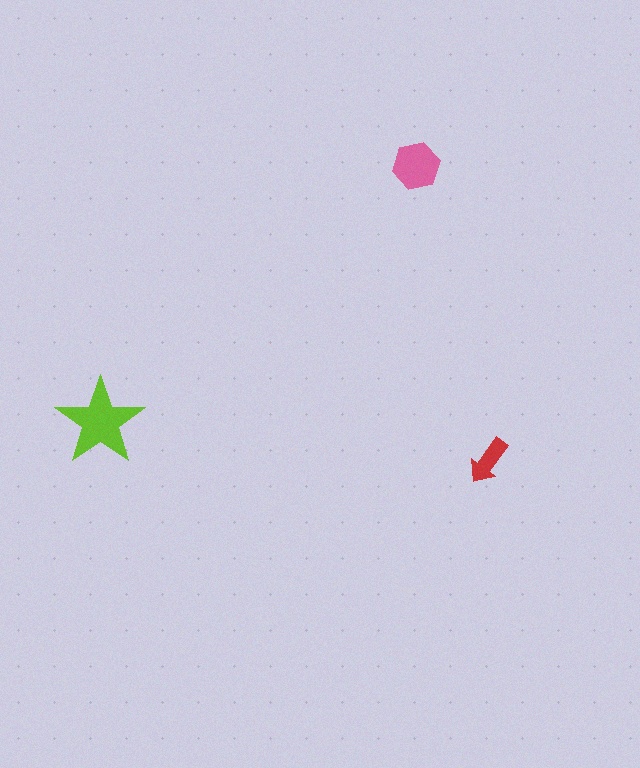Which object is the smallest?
The red arrow.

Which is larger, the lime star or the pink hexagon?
The lime star.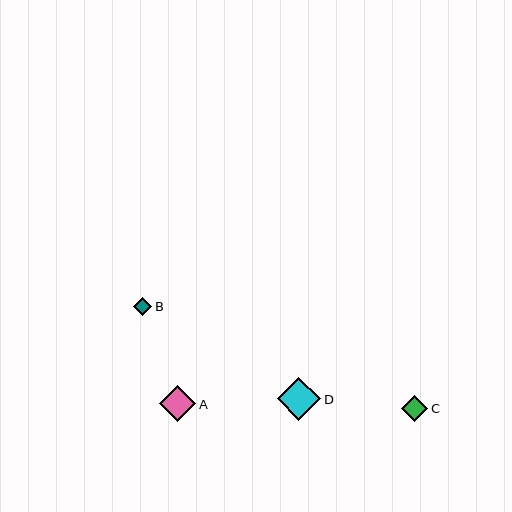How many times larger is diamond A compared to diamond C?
Diamond A is approximately 1.4 times the size of diamond C.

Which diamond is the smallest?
Diamond B is the smallest with a size of approximately 18 pixels.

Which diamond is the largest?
Diamond D is the largest with a size of approximately 44 pixels.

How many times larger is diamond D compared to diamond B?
Diamond D is approximately 2.4 times the size of diamond B.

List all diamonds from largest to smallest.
From largest to smallest: D, A, C, B.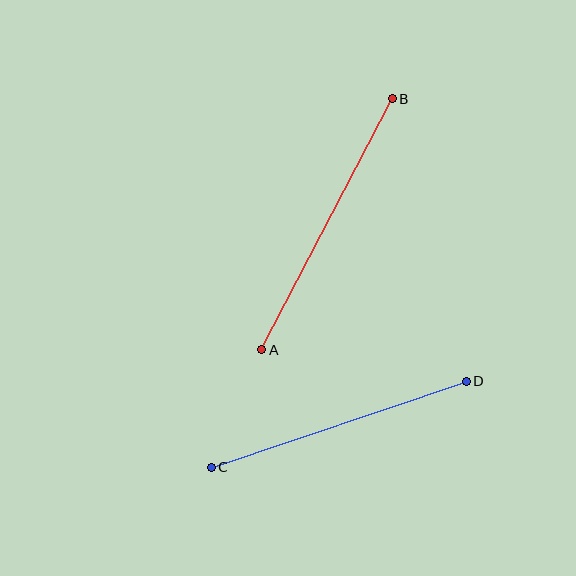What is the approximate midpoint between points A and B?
The midpoint is at approximately (327, 224) pixels.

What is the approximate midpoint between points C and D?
The midpoint is at approximately (339, 424) pixels.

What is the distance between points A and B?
The distance is approximately 283 pixels.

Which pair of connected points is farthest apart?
Points A and B are farthest apart.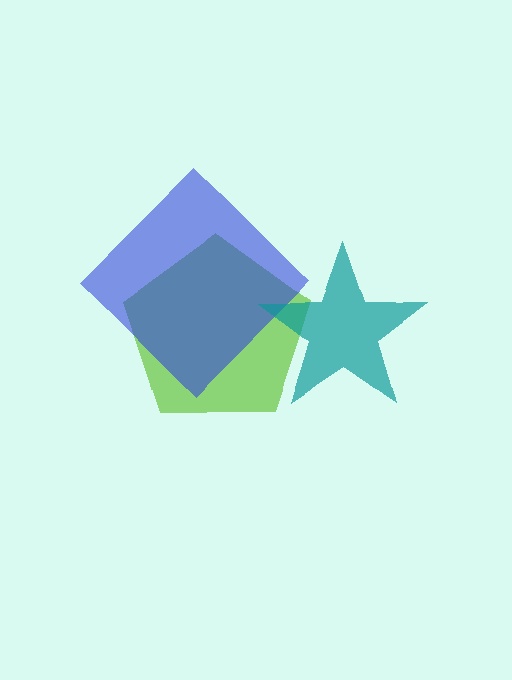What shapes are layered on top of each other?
The layered shapes are: a lime pentagon, a blue diamond, a teal star.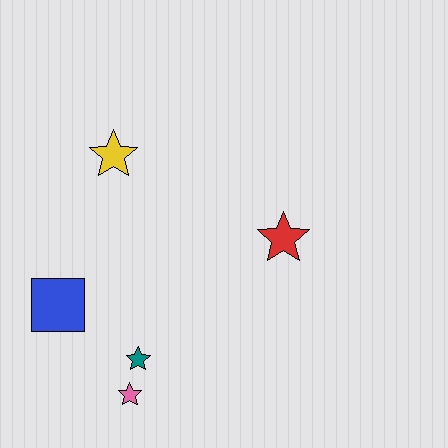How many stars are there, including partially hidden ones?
There are 4 stars.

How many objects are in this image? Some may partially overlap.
There are 5 objects.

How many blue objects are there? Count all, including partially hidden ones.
There is 1 blue object.